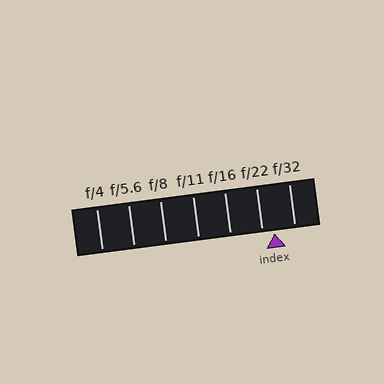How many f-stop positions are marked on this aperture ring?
There are 7 f-stop positions marked.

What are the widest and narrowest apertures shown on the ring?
The widest aperture shown is f/4 and the narrowest is f/32.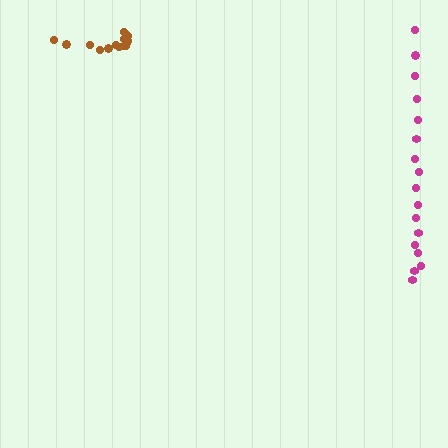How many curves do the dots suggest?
There are 2 distinct paths.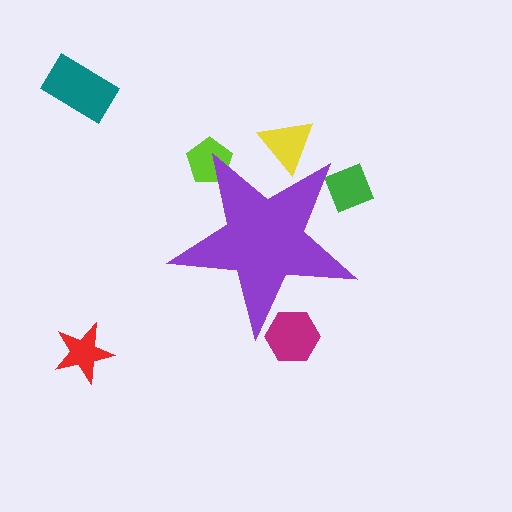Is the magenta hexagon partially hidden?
Yes, the magenta hexagon is partially hidden behind the purple star.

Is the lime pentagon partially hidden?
Yes, the lime pentagon is partially hidden behind the purple star.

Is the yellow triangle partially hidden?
Yes, the yellow triangle is partially hidden behind the purple star.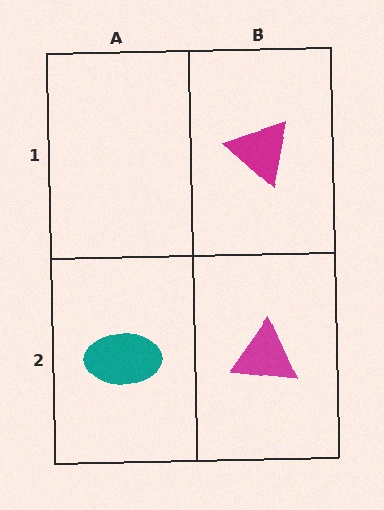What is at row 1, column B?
A magenta triangle.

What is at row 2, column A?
A teal ellipse.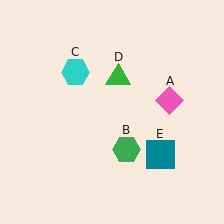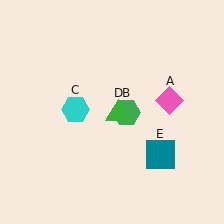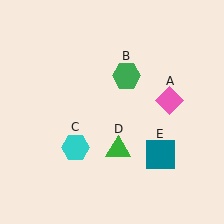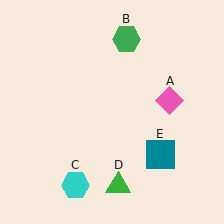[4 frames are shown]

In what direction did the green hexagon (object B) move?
The green hexagon (object B) moved up.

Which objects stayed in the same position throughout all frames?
Pink diamond (object A) and teal square (object E) remained stationary.